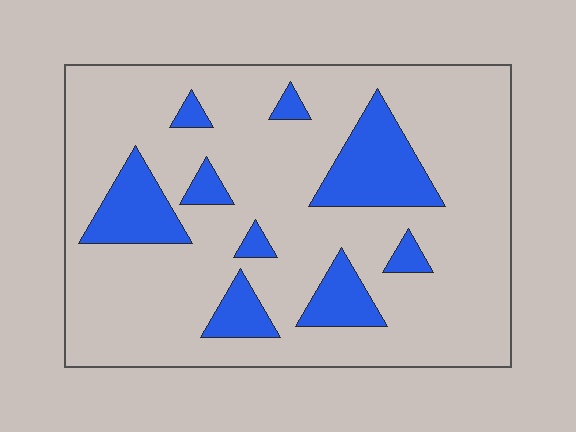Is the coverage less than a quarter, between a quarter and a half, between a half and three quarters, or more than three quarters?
Less than a quarter.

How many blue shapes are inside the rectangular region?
9.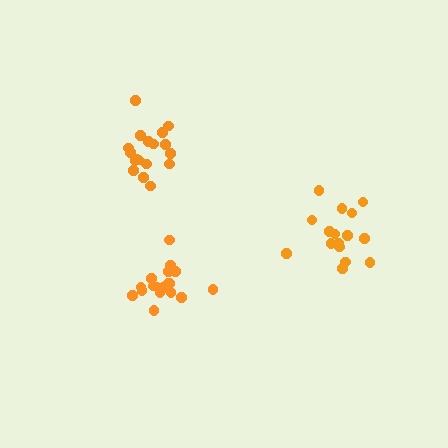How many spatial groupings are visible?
There are 3 spatial groupings.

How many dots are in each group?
Group 1: 19 dots, Group 2: 18 dots, Group 3: 16 dots (53 total).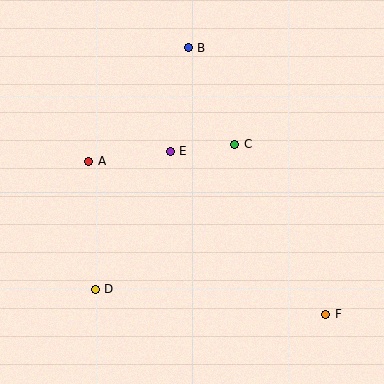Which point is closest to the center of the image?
Point E at (170, 151) is closest to the center.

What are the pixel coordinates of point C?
Point C is at (235, 144).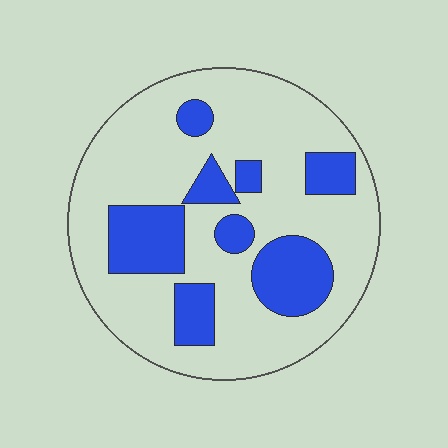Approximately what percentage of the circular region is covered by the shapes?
Approximately 25%.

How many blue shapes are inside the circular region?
8.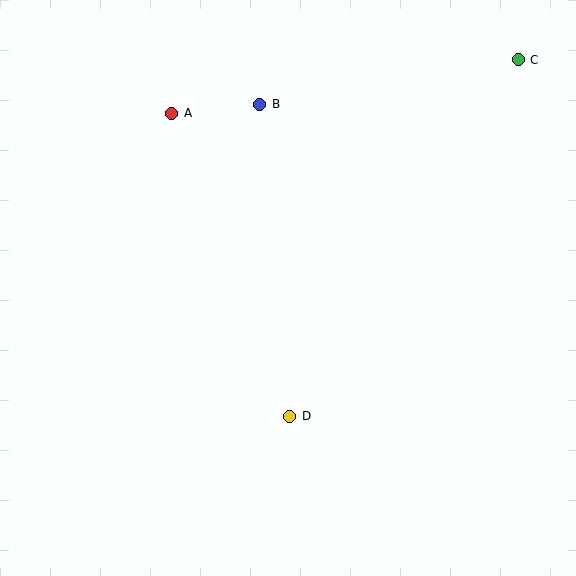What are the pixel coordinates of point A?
Point A is at (172, 113).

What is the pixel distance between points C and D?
The distance between C and D is 423 pixels.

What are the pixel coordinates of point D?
Point D is at (290, 416).